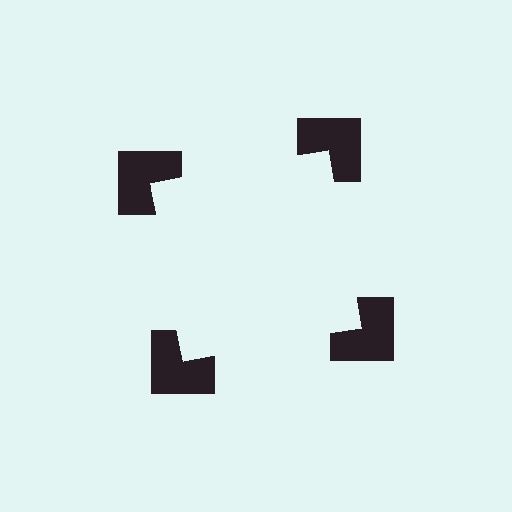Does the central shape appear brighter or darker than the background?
It typically appears slightly brighter than the background, even though no actual brightness change is drawn.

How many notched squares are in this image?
There are 4 — one at each vertex of the illusory square.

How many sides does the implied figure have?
4 sides.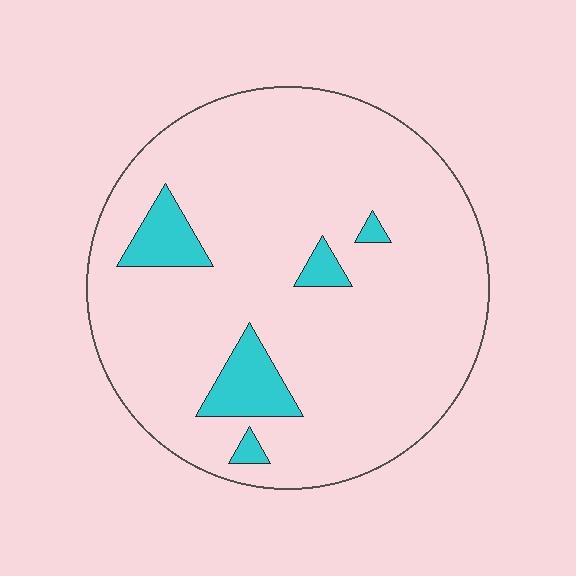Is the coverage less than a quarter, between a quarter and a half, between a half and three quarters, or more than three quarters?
Less than a quarter.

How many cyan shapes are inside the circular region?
5.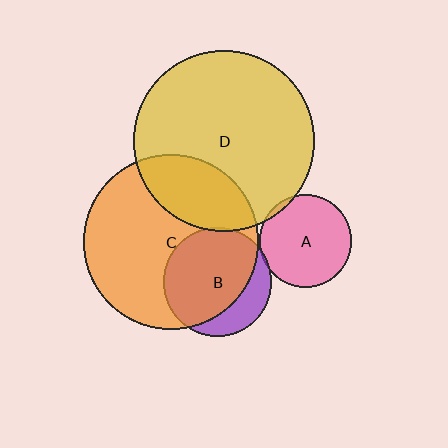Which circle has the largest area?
Circle D (yellow).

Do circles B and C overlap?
Yes.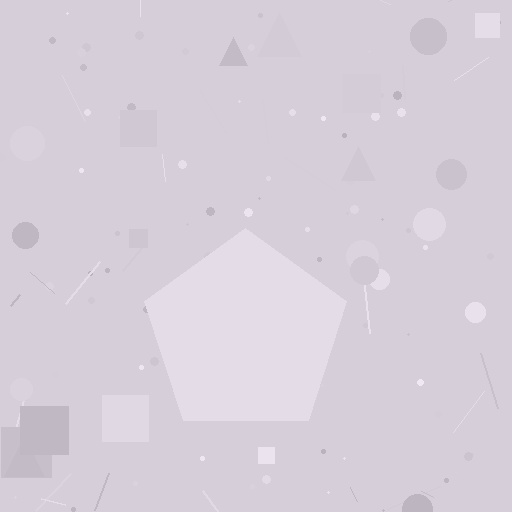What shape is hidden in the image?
A pentagon is hidden in the image.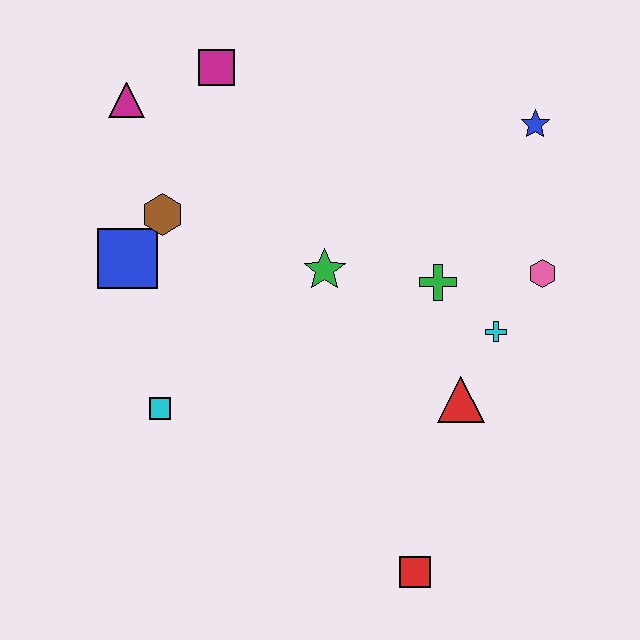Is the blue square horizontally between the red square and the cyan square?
No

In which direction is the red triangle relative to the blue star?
The red triangle is below the blue star.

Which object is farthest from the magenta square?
The red square is farthest from the magenta square.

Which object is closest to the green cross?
The cyan cross is closest to the green cross.